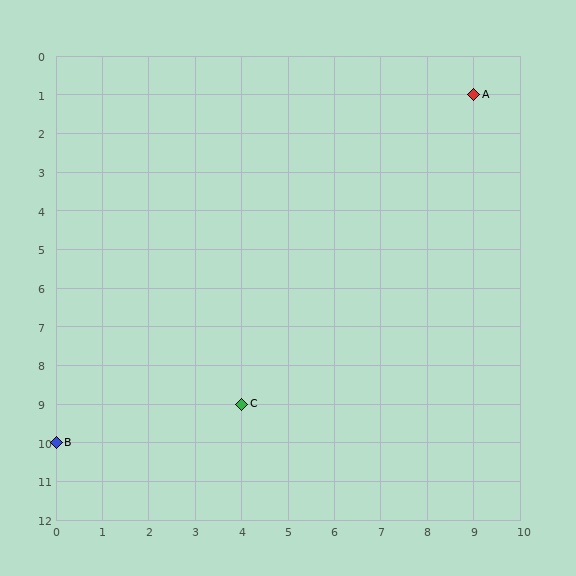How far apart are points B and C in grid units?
Points B and C are 4 columns and 1 row apart (about 4.1 grid units diagonally).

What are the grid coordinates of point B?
Point B is at grid coordinates (0, 10).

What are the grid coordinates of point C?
Point C is at grid coordinates (4, 9).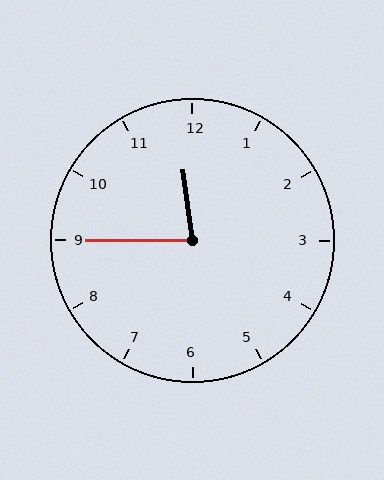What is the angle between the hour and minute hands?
Approximately 82 degrees.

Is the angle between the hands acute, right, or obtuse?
It is acute.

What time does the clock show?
11:45.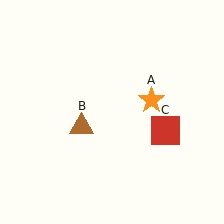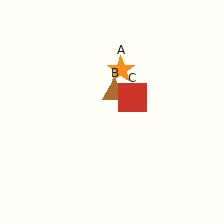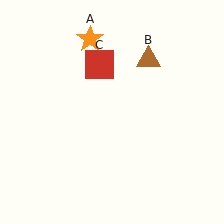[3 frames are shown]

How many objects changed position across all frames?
3 objects changed position: orange star (object A), brown triangle (object B), red square (object C).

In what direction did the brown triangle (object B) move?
The brown triangle (object B) moved up and to the right.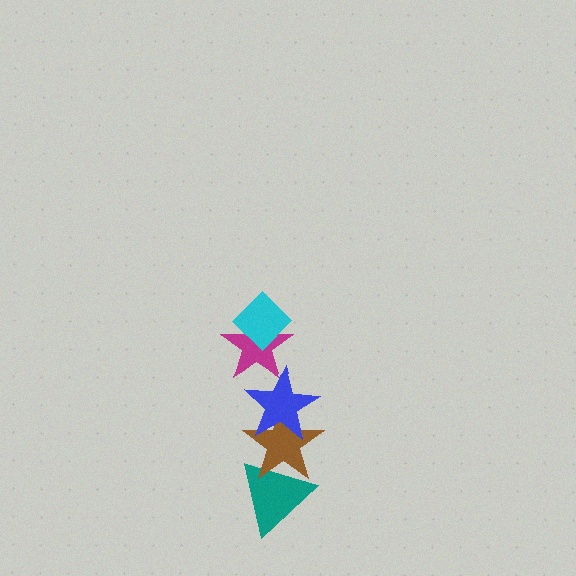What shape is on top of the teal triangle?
The brown star is on top of the teal triangle.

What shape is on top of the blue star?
The magenta star is on top of the blue star.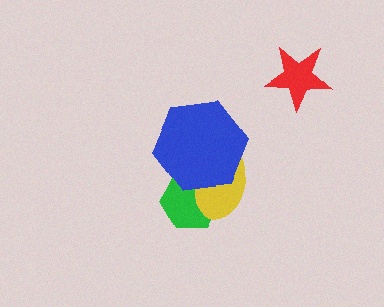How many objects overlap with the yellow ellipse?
2 objects overlap with the yellow ellipse.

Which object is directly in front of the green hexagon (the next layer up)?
The yellow ellipse is directly in front of the green hexagon.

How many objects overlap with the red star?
0 objects overlap with the red star.